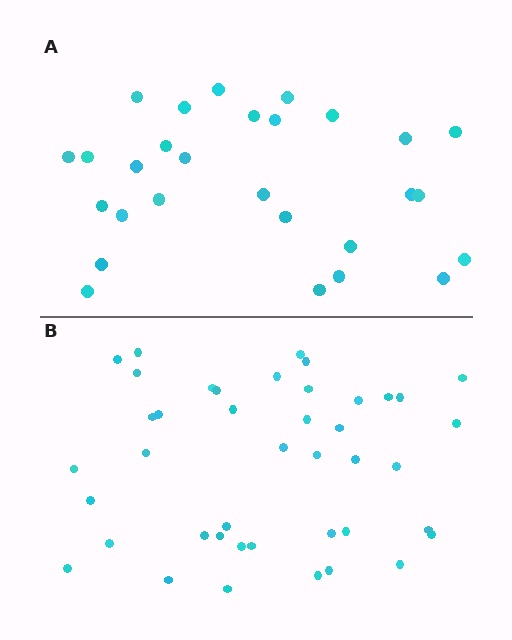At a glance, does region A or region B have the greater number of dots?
Region B (the bottom region) has more dots.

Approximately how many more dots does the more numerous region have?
Region B has approximately 15 more dots than region A.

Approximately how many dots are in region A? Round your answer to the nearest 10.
About 30 dots. (The exact count is 28, which rounds to 30.)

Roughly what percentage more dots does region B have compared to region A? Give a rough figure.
About 50% more.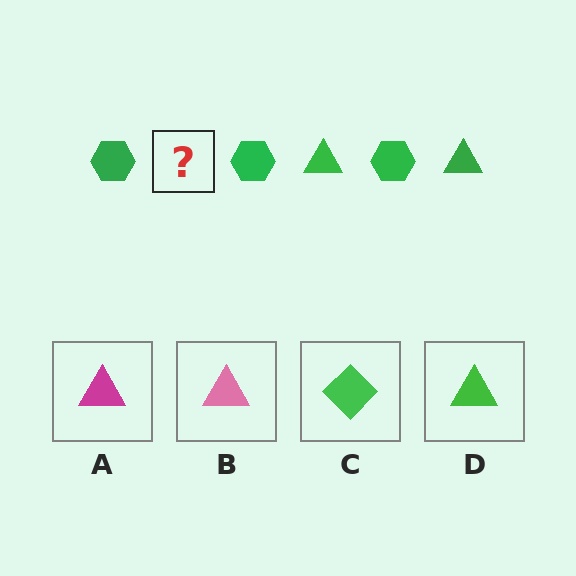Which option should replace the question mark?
Option D.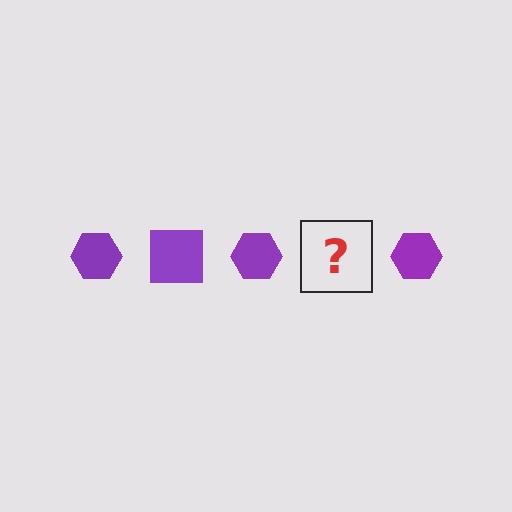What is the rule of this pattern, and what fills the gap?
The rule is that the pattern cycles through hexagon, square shapes in purple. The gap should be filled with a purple square.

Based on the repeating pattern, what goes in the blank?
The blank should be a purple square.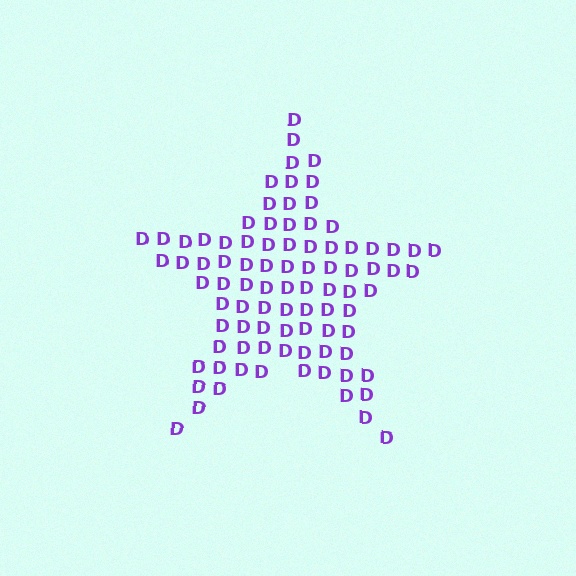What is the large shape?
The large shape is a star.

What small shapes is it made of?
It is made of small letter D's.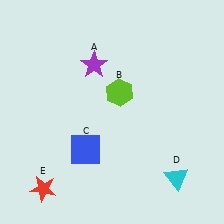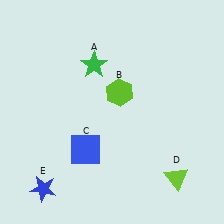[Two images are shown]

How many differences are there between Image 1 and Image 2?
There are 3 differences between the two images.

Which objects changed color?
A changed from purple to green. D changed from cyan to lime. E changed from red to blue.